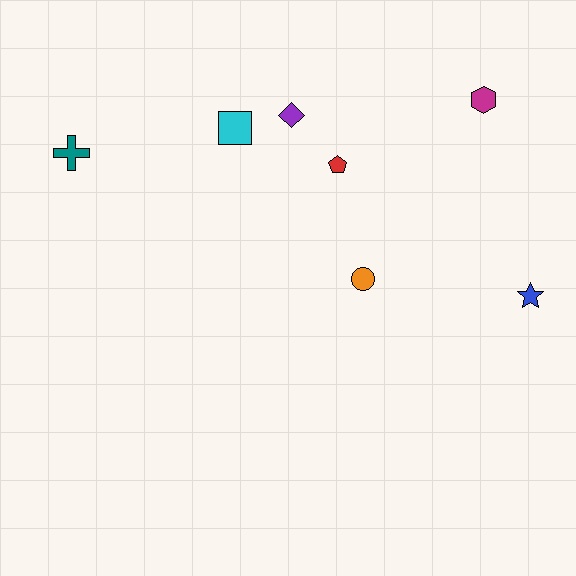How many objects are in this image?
There are 7 objects.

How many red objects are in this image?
There is 1 red object.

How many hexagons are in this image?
There is 1 hexagon.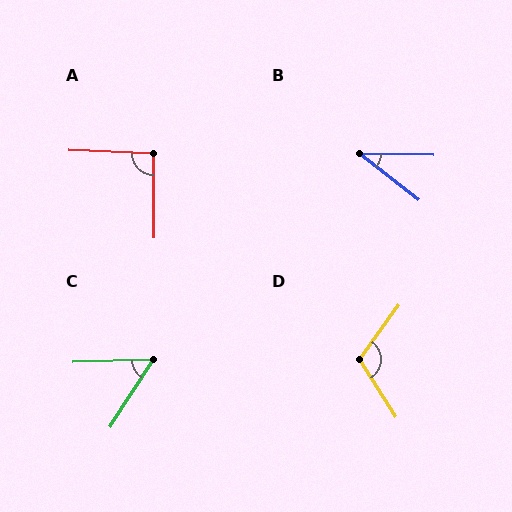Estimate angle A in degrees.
Approximately 93 degrees.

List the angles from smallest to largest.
B (37°), C (55°), A (93°), D (112°).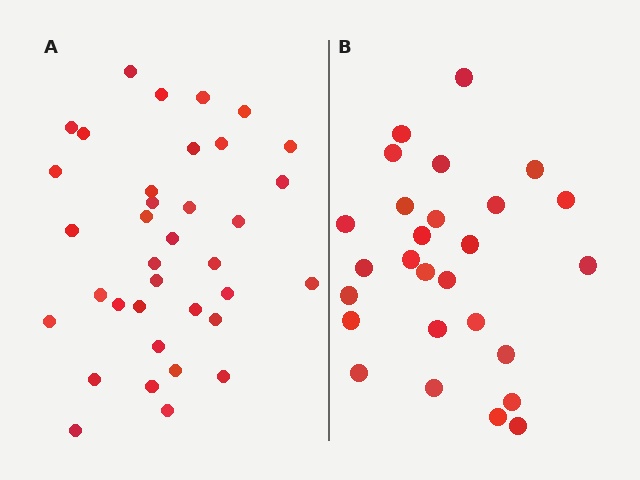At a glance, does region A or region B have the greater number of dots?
Region A (the left region) has more dots.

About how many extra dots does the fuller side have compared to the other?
Region A has roughly 8 or so more dots than region B.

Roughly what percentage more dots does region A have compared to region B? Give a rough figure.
About 35% more.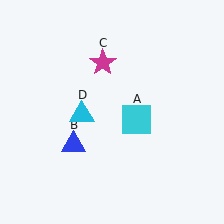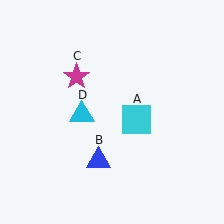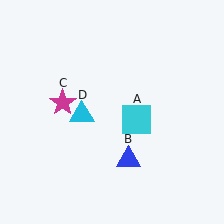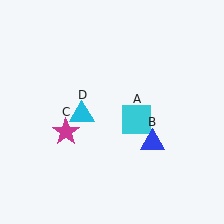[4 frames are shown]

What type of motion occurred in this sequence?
The blue triangle (object B), magenta star (object C) rotated counterclockwise around the center of the scene.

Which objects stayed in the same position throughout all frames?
Cyan square (object A) and cyan triangle (object D) remained stationary.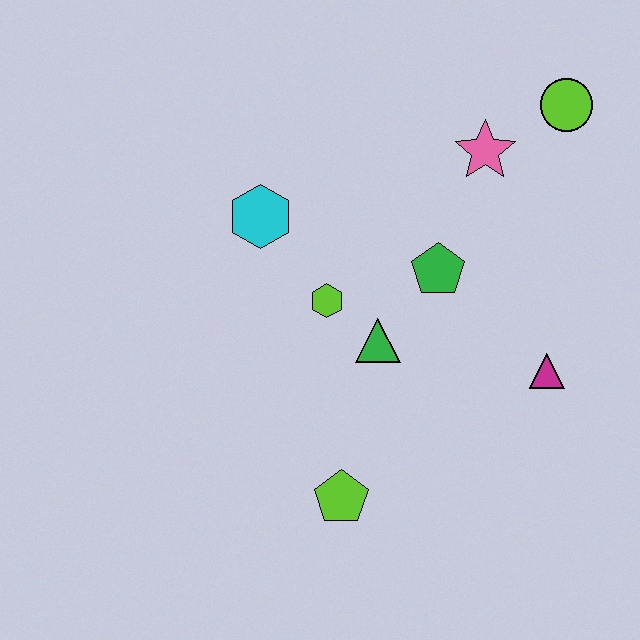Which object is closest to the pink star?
The lime circle is closest to the pink star.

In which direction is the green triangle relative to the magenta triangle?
The green triangle is to the left of the magenta triangle.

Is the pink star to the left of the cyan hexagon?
No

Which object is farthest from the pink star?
The lime pentagon is farthest from the pink star.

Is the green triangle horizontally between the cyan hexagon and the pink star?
Yes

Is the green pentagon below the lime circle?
Yes